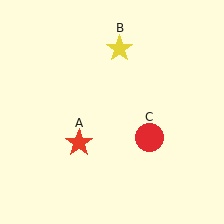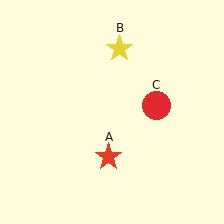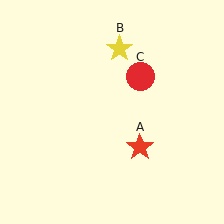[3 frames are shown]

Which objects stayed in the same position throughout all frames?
Yellow star (object B) remained stationary.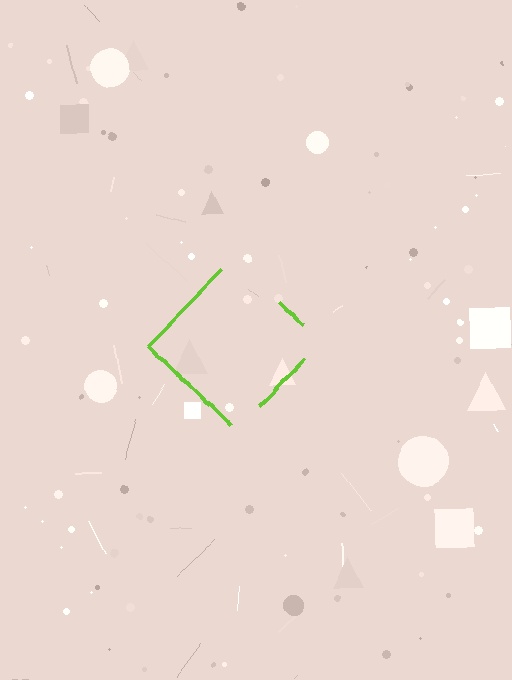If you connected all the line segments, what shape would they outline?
They would outline a diamond.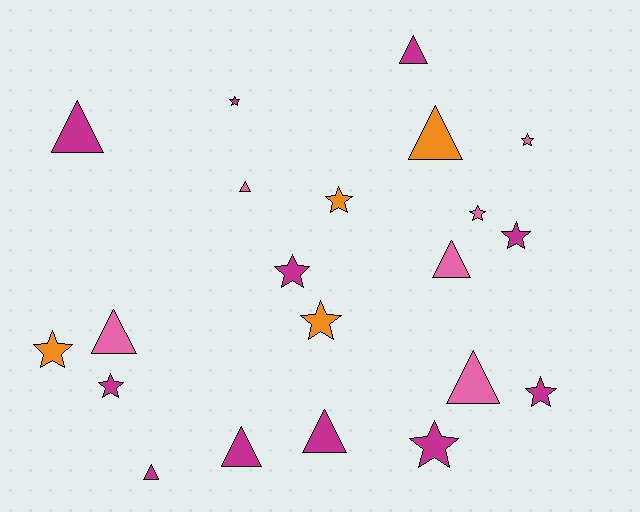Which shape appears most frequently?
Star, with 11 objects.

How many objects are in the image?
There are 21 objects.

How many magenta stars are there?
There are 6 magenta stars.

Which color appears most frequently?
Magenta, with 11 objects.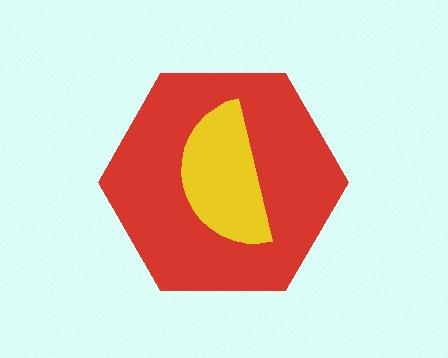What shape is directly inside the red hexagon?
The yellow semicircle.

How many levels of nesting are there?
2.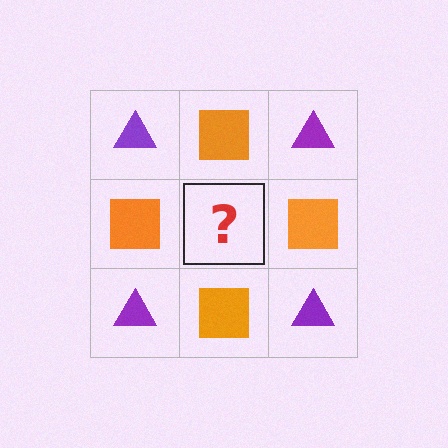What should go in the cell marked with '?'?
The missing cell should contain a purple triangle.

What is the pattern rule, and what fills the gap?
The rule is that it alternates purple triangle and orange square in a checkerboard pattern. The gap should be filled with a purple triangle.